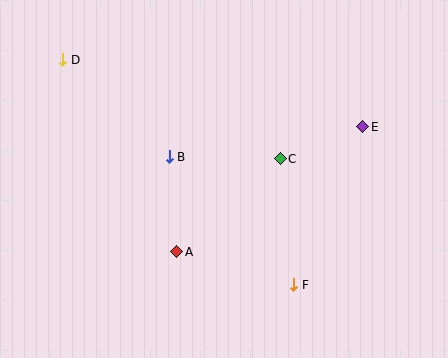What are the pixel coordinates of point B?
Point B is at (169, 157).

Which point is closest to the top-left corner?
Point D is closest to the top-left corner.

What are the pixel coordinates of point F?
Point F is at (294, 285).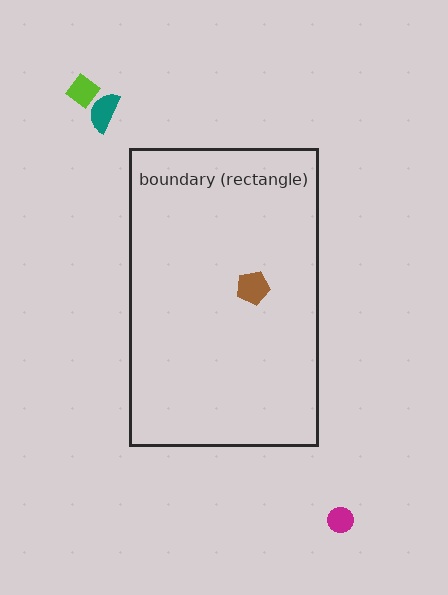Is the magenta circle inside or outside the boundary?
Outside.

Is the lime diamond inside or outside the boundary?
Outside.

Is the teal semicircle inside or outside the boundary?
Outside.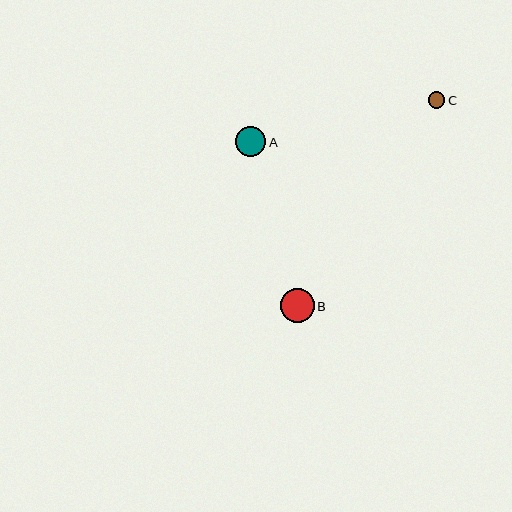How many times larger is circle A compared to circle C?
Circle A is approximately 1.8 times the size of circle C.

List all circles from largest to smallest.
From largest to smallest: B, A, C.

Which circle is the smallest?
Circle C is the smallest with a size of approximately 17 pixels.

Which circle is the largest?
Circle B is the largest with a size of approximately 34 pixels.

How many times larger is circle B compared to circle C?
Circle B is approximately 2.1 times the size of circle C.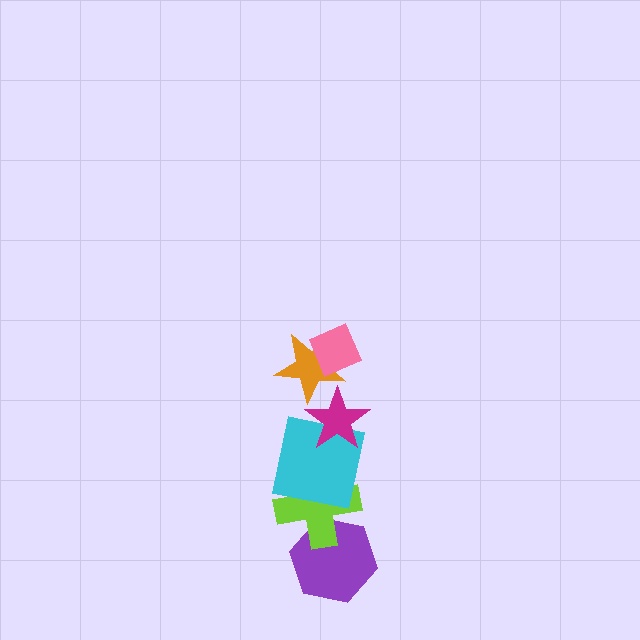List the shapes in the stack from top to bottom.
From top to bottom: the pink diamond, the orange star, the magenta star, the cyan square, the lime cross, the purple hexagon.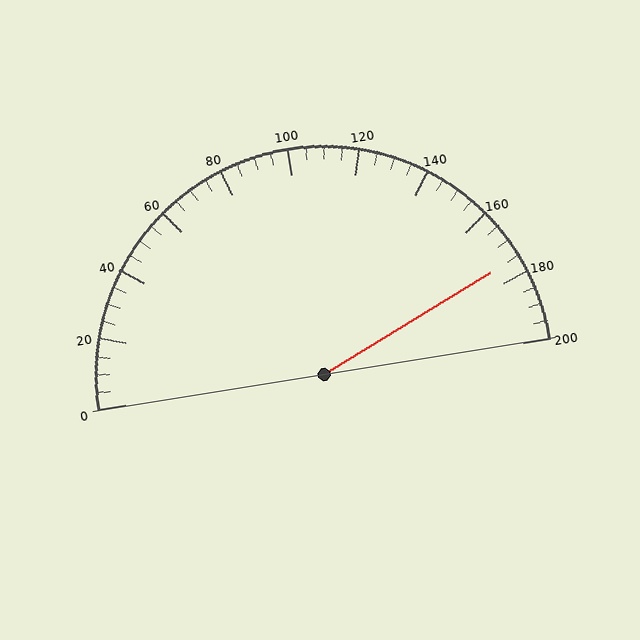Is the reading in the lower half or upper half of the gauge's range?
The reading is in the upper half of the range (0 to 200).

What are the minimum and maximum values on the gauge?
The gauge ranges from 0 to 200.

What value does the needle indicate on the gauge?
The needle indicates approximately 175.